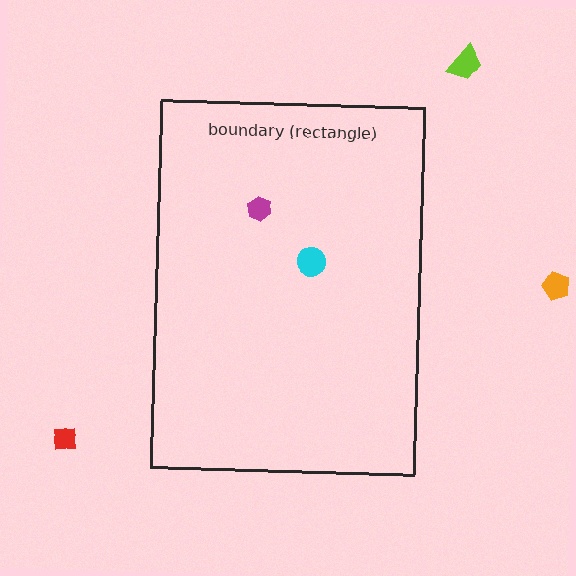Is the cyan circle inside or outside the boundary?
Inside.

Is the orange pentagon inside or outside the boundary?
Outside.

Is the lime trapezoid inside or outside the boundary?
Outside.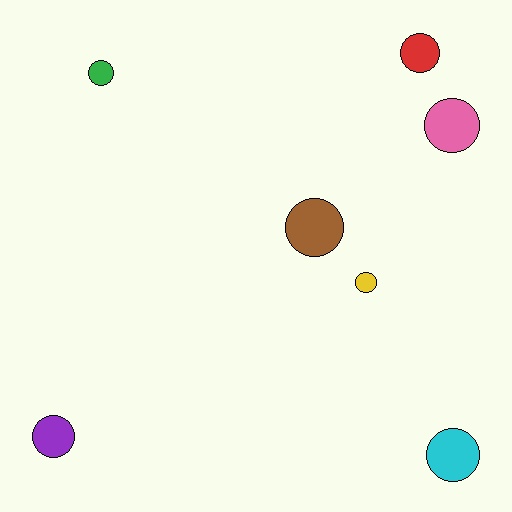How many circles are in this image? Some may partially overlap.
There are 7 circles.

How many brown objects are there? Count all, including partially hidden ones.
There is 1 brown object.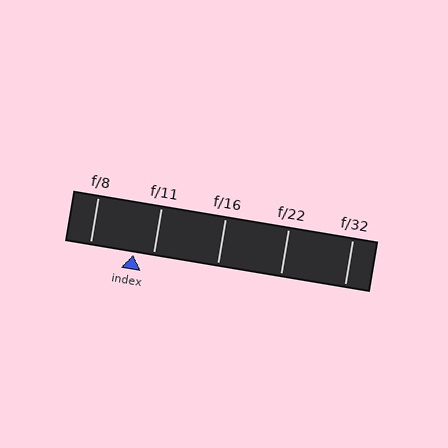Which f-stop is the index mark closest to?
The index mark is closest to f/11.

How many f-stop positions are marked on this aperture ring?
There are 5 f-stop positions marked.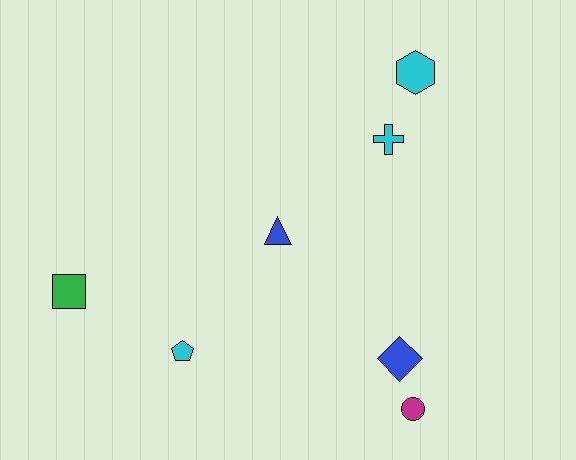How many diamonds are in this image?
There is 1 diamond.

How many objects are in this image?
There are 7 objects.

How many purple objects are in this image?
There are no purple objects.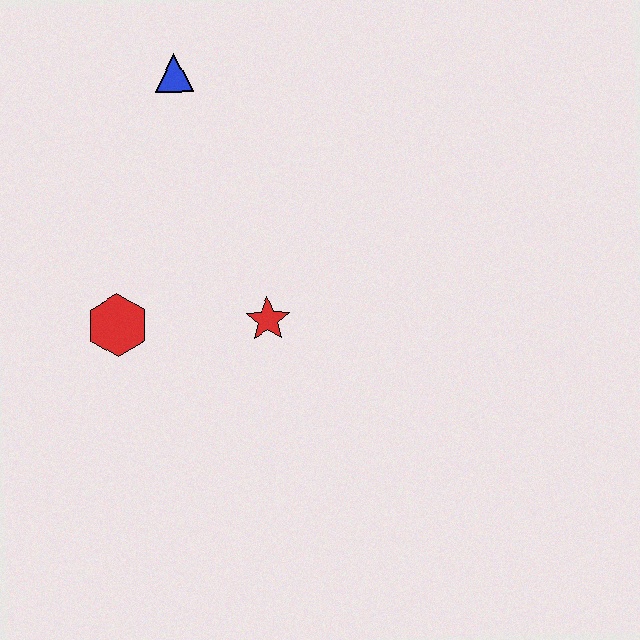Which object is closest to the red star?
The red hexagon is closest to the red star.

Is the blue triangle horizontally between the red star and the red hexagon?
Yes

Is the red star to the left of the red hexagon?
No